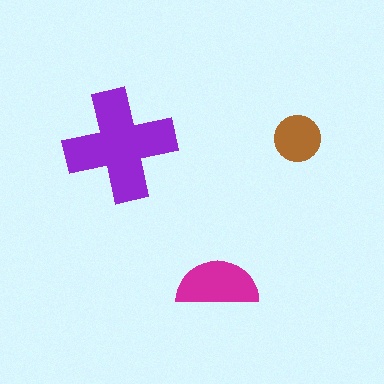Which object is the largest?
The purple cross.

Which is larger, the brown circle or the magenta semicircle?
The magenta semicircle.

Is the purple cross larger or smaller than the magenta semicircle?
Larger.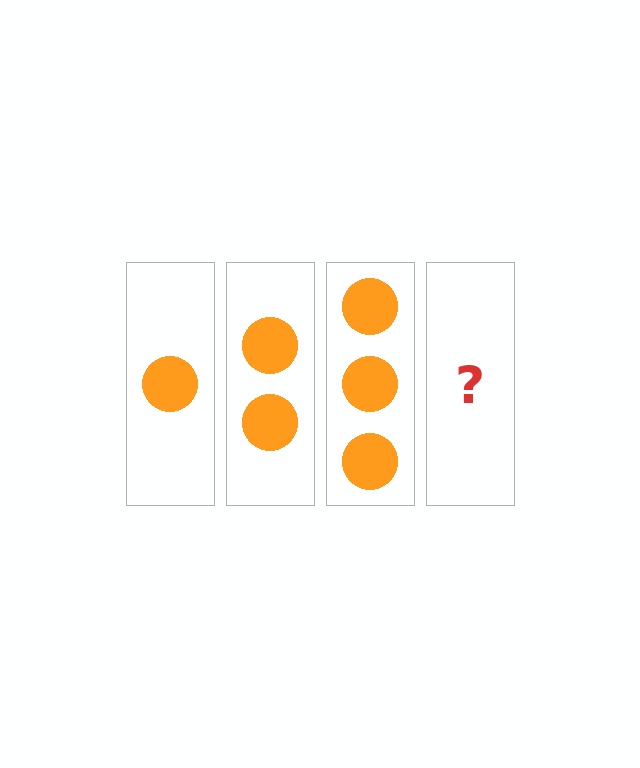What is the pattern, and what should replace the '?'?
The pattern is that each step adds one more circle. The '?' should be 4 circles.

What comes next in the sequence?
The next element should be 4 circles.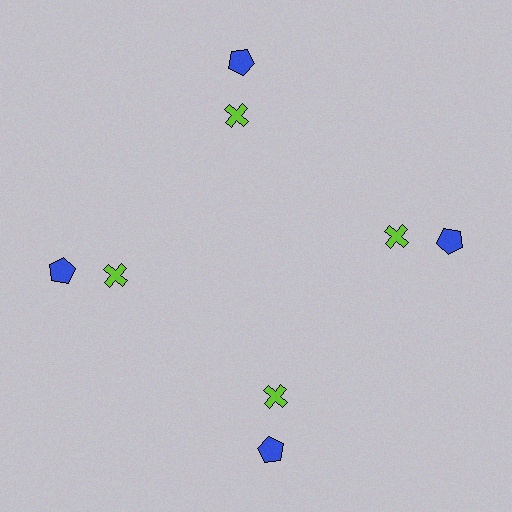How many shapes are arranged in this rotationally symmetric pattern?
There are 8 shapes, arranged in 4 groups of 2.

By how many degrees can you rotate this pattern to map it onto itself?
The pattern maps onto itself every 90 degrees of rotation.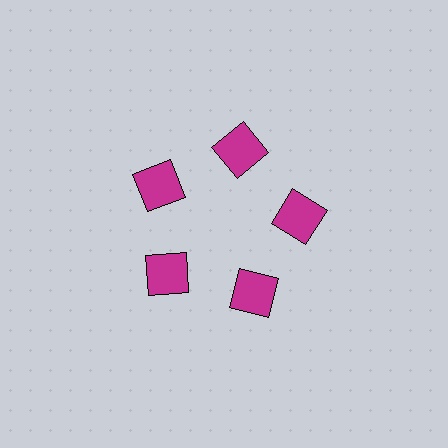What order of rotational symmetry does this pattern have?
This pattern has 5-fold rotational symmetry.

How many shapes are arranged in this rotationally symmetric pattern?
There are 5 shapes, arranged in 5 groups of 1.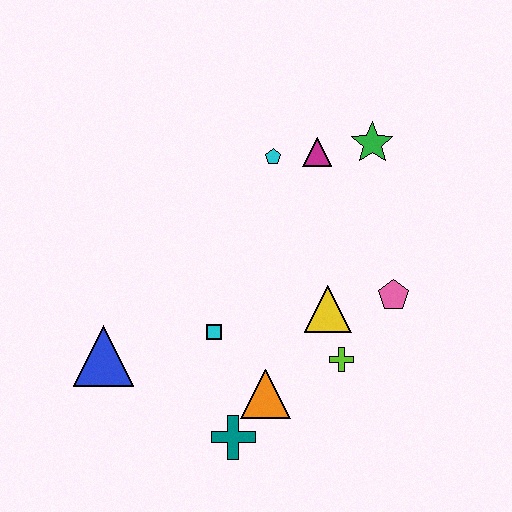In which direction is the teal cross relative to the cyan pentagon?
The teal cross is below the cyan pentagon.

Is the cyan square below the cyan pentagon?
Yes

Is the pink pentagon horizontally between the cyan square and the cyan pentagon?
No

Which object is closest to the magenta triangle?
The cyan pentagon is closest to the magenta triangle.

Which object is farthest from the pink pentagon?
The blue triangle is farthest from the pink pentagon.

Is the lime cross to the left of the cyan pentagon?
No